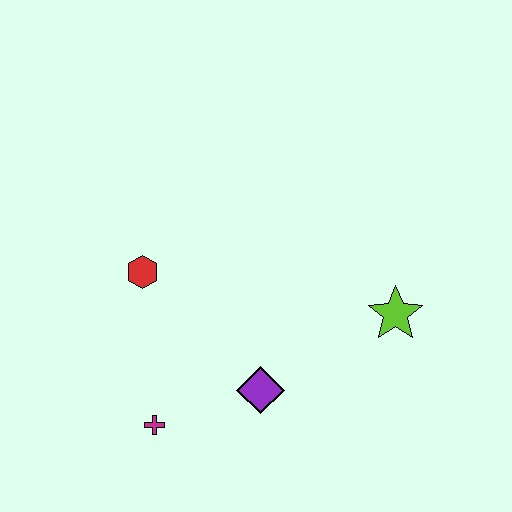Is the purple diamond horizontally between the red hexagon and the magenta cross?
No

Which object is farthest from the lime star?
The magenta cross is farthest from the lime star.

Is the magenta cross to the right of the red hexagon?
Yes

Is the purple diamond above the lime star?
No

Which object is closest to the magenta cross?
The purple diamond is closest to the magenta cross.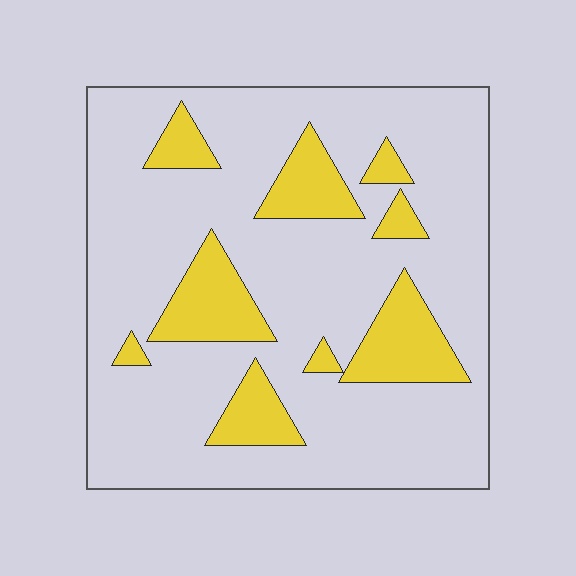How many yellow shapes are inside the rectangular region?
9.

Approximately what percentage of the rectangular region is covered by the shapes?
Approximately 20%.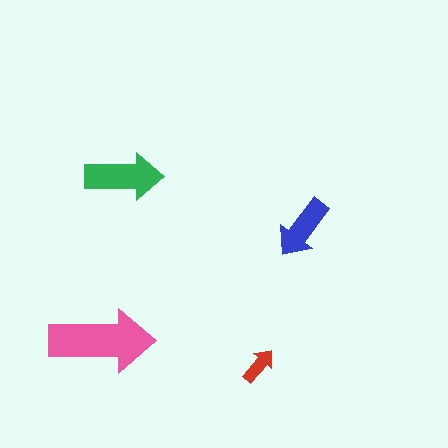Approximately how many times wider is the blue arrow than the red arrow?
About 1.5 times wider.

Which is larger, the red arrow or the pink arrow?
The pink one.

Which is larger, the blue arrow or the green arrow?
The green one.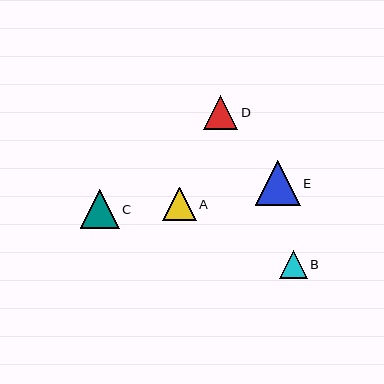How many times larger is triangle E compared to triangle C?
Triangle E is approximately 1.2 times the size of triangle C.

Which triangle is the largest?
Triangle E is the largest with a size of approximately 45 pixels.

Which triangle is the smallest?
Triangle B is the smallest with a size of approximately 28 pixels.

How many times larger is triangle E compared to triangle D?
Triangle E is approximately 1.3 times the size of triangle D.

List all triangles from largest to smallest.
From largest to smallest: E, C, D, A, B.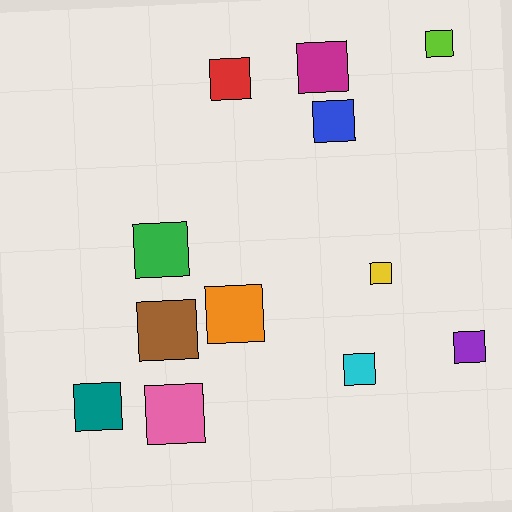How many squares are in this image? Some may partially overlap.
There are 12 squares.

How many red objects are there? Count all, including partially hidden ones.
There is 1 red object.